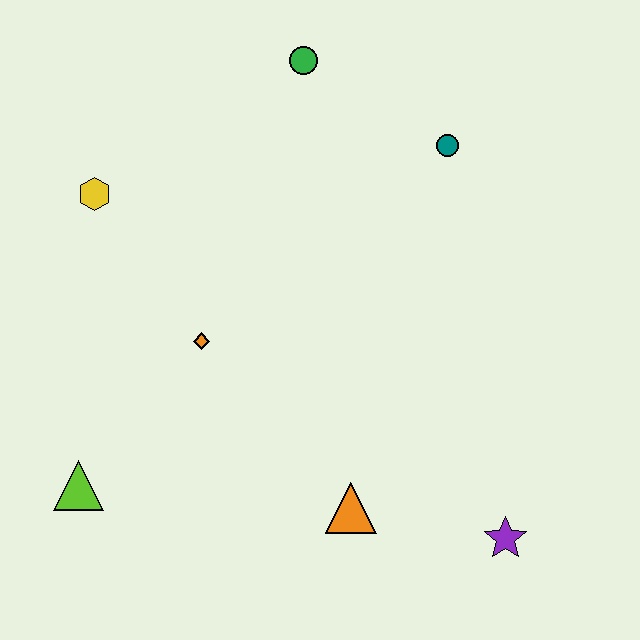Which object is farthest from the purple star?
The yellow hexagon is farthest from the purple star.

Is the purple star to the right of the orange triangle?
Yes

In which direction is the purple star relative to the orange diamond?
The purple star is to the right of the orange diamond.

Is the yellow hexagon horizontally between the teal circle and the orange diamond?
No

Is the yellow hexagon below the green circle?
Yes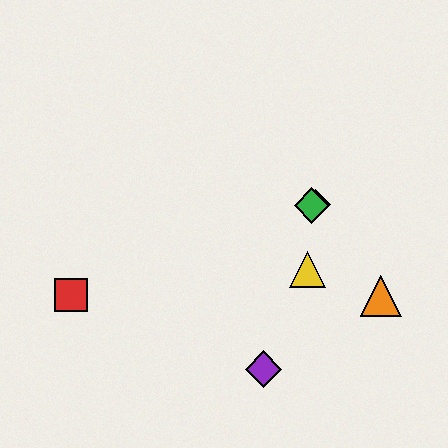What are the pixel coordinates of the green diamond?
The green diamond is at (312, 205).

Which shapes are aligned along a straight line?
The red square, the blue diamond, the green diamond are aligned along a straight line.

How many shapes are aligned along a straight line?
3 shapes (the red square, the blue diamond, the green diamond) are aligned along a straight line.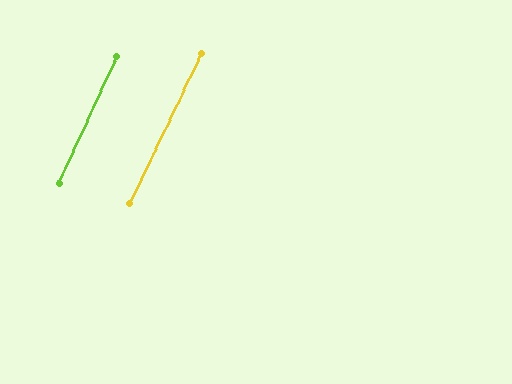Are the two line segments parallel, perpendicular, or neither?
Parallel — their directions differ by only 1.5°.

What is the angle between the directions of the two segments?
Approximately 1 degree.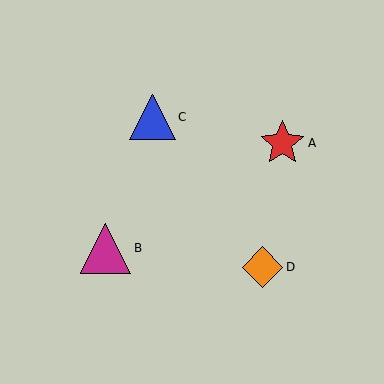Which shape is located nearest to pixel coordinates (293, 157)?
The red star (labeled A) at (282, 143) is nearest to that location.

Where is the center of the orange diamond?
The center of the orange diamond is at (262, 267).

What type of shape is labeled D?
Shape D is an orange diamond.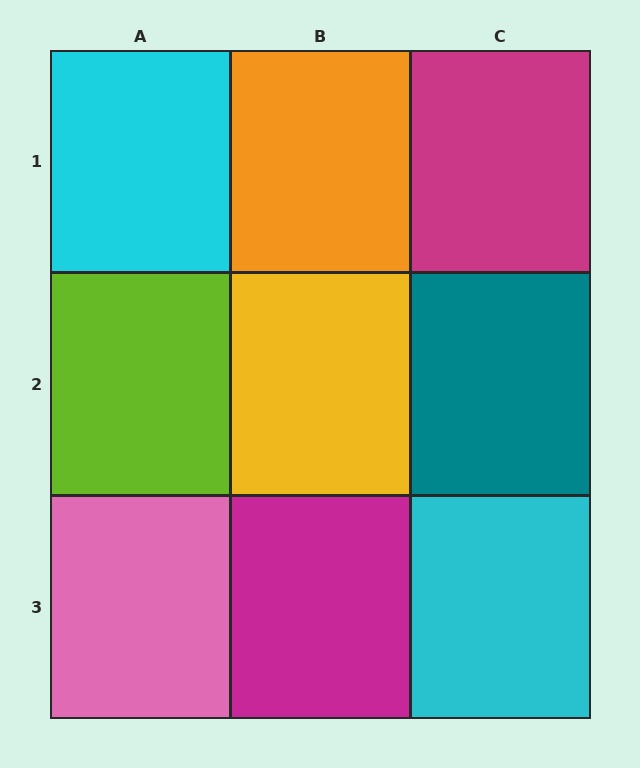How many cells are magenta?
2 cells are magenta.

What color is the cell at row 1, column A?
Cyan.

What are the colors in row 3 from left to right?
Pink, magenta, cyan.